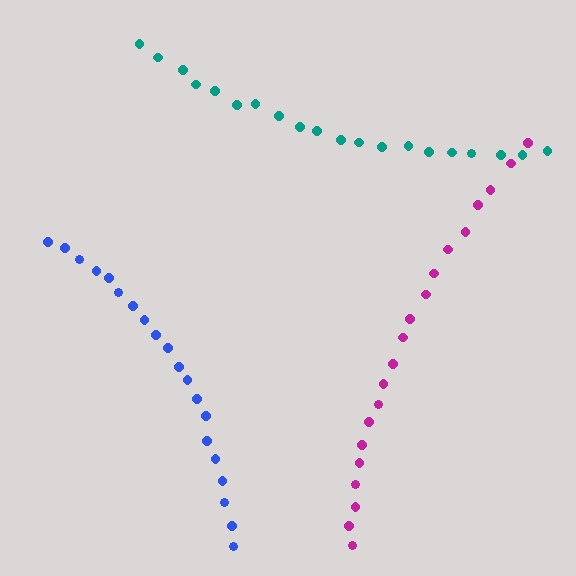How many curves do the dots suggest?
There are 3 distinct paths.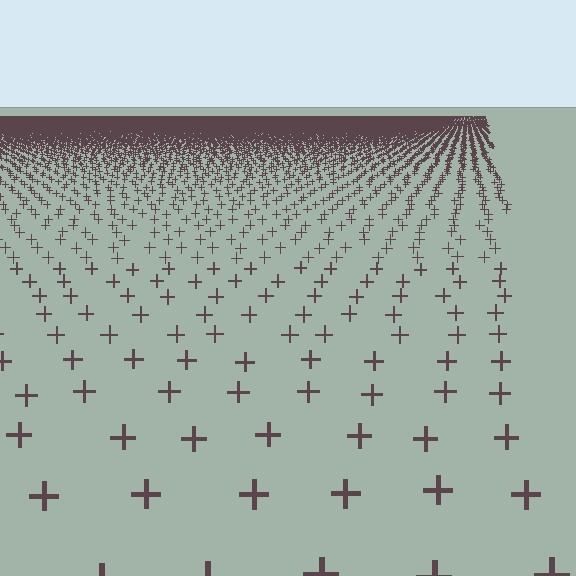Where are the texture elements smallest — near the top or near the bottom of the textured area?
Near the top.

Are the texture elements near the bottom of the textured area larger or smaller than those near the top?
Larger. Near the bottom, elements are closer to the viewer and appear at a bigger on-screen size.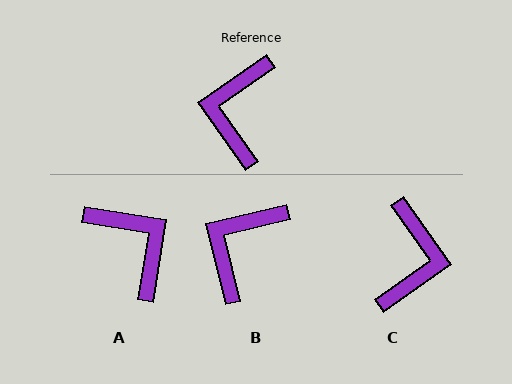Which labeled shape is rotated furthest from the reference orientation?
C, about 180 degrees away.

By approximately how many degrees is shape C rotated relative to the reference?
Approximately 180 degrees clockwise.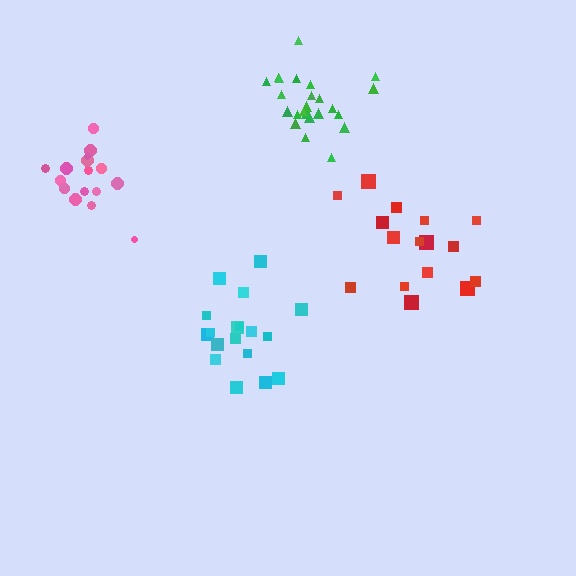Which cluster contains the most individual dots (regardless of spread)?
Green (24).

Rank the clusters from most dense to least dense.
pink, green, cyan, red.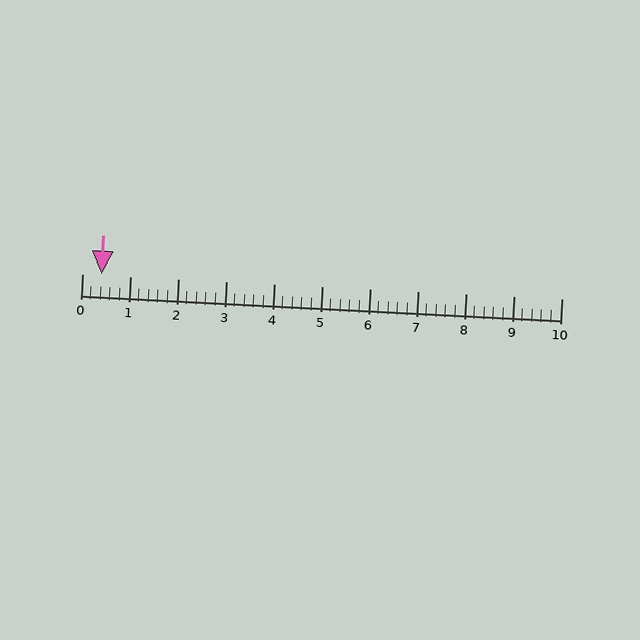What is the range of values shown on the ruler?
The ruler shows values from 0 to 10.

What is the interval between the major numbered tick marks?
The major tick marks are spaced 1 units apart.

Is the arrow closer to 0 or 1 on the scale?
The arrow is closer to 0.